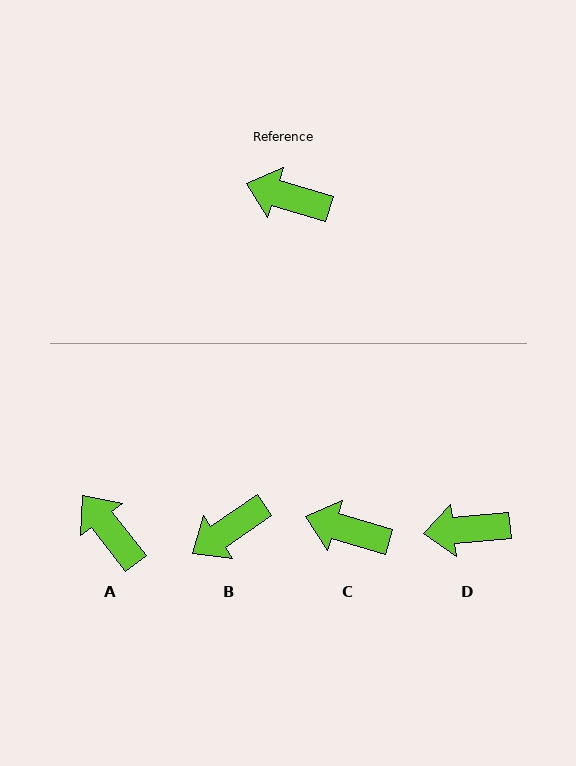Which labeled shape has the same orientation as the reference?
C.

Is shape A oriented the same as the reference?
No, it is off by about 35 degrees.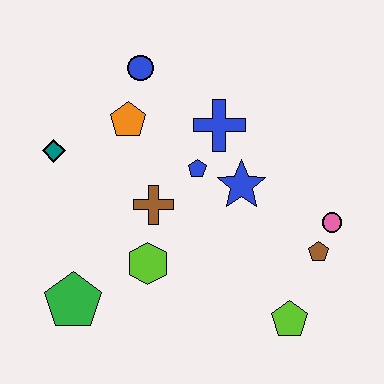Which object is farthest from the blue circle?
The lime pentagon is farthest from the blue circle.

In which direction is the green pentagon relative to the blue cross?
The green pentagon is below the blue cross.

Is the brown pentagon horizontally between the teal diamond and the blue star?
No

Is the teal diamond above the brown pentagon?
Yes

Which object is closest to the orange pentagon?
The blue circle is closest to the orange pentagon.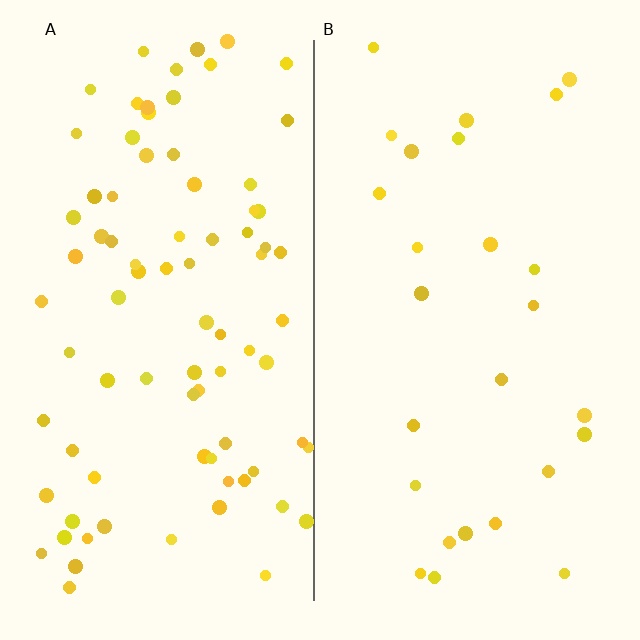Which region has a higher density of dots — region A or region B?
A (the left).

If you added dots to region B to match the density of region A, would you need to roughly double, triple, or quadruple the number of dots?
Approximately triple.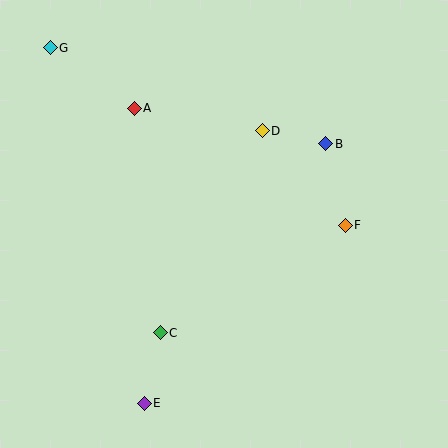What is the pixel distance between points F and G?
The distance between F and G is 344 pixels.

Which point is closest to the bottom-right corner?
Point F is closest to the bottom-right corner.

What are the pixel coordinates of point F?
Point F is at (345, 225).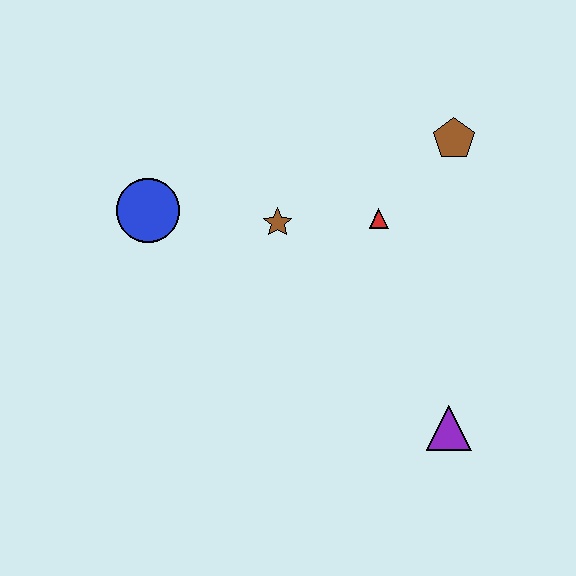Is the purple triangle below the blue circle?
Yes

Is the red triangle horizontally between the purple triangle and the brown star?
Yes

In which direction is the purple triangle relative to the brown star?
The purple triangle is below the brown star.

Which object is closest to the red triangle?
The brown star is closest to the red triangle.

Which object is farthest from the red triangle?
The blue circle is farthest from the red triangle.